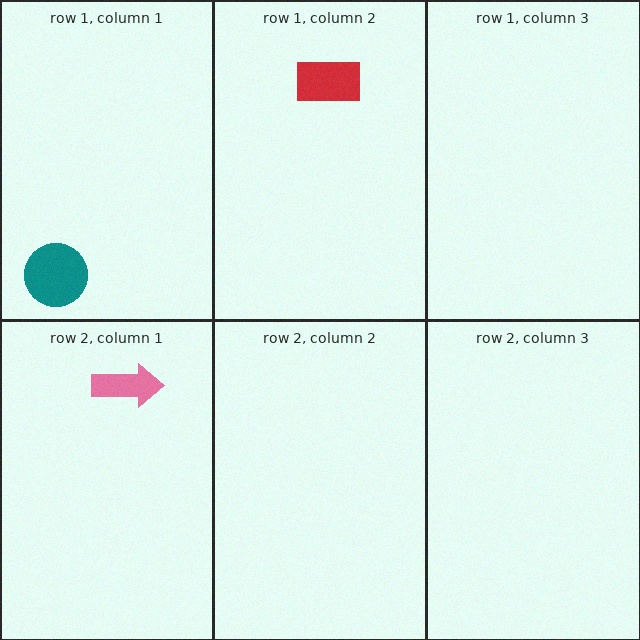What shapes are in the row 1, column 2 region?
The red rectangle.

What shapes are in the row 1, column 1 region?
The teal circle.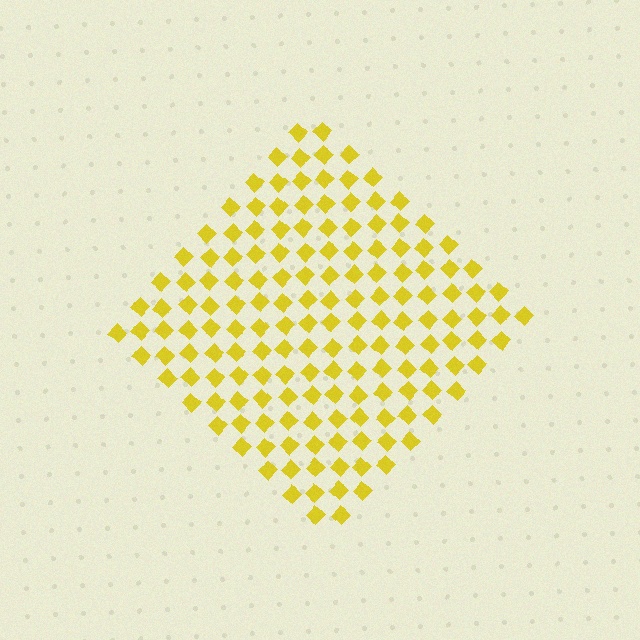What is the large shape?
The large shape is a diamond.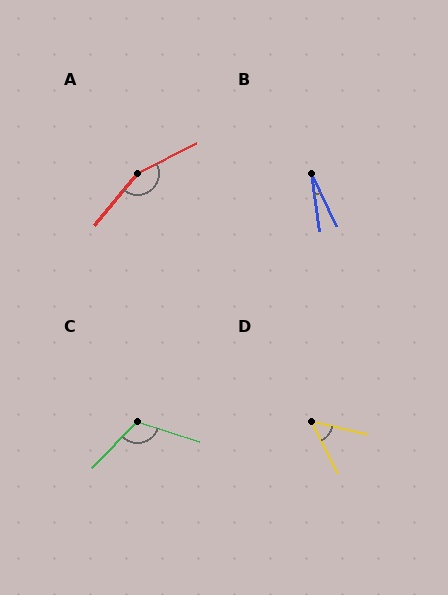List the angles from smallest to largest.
B (17°), D (50°), C (116°), A (156°).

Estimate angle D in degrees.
Approximately 50 degrees.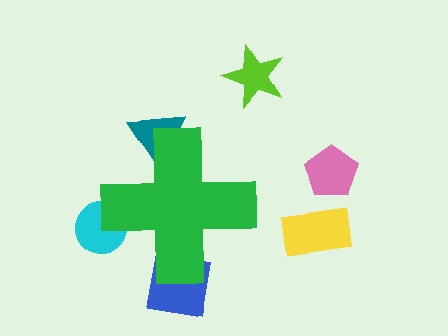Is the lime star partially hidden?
No, the lime star is fully visible.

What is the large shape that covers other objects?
A green cross.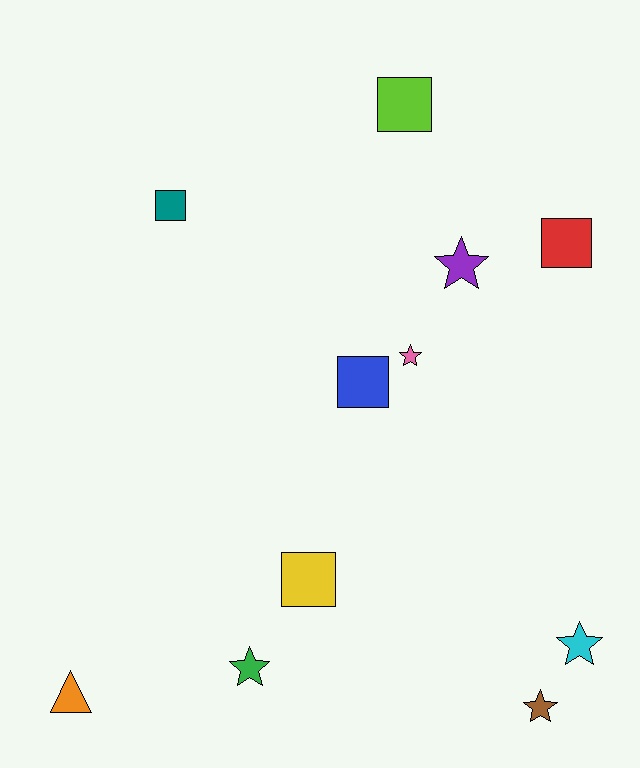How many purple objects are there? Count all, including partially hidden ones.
There is 1 purple object.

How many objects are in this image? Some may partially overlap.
There are 11 objects.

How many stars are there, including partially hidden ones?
There are 5 stars.